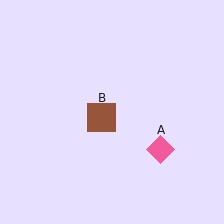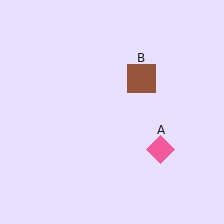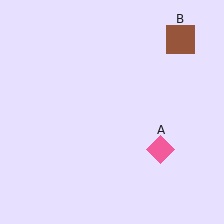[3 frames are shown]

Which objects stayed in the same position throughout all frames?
Pink diamond (object A) remained stationary.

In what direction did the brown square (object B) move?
The brown square (object B) moved up and to the right.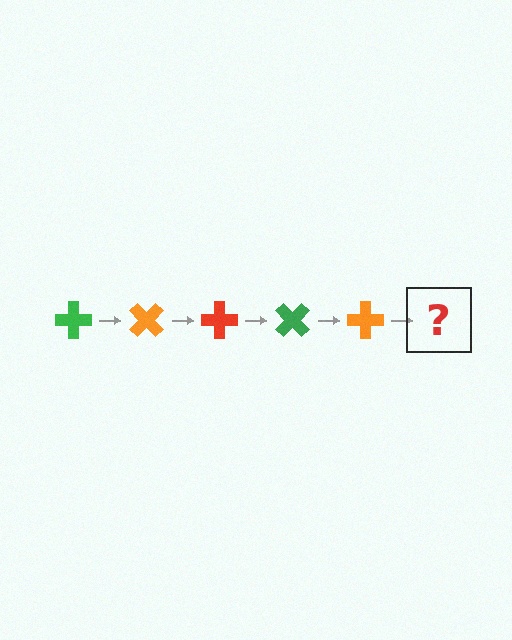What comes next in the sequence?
The next element should be a red cross, rotated 225 degrees from the start.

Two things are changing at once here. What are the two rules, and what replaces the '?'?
The two rules are that it rotates 45 degrees each step and the color cycles through green, orange, and red. The '?' should be a red cross, rotated 225 degrees from the start.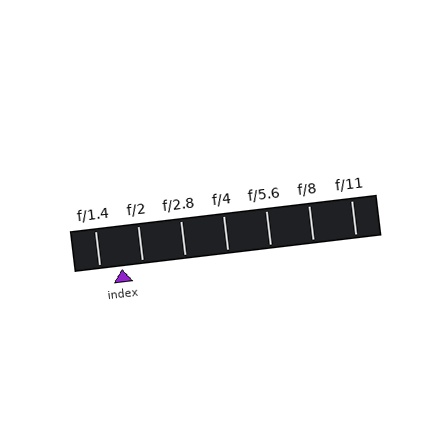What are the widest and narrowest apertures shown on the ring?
The widest aperture shown is f/1.4 and the narrowest is f/11.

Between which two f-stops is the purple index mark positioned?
The index mark is between f/1.4 and f/2.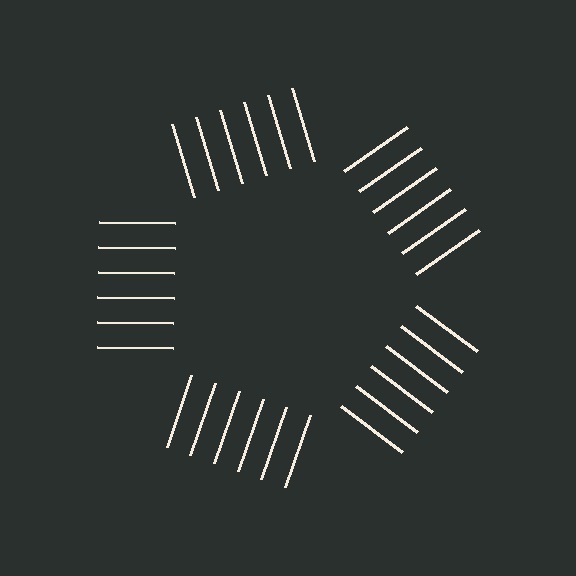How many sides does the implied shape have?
5 sides — the line-ends trace a pentagon.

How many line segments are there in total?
30 — 6 along each of the 5 edges.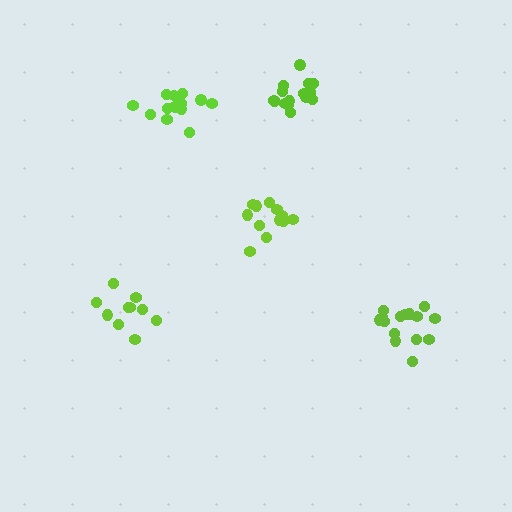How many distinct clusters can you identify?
There are 5 distinct clusters.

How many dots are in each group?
Group 1: 12 dots, Group 2: 15 dots, Group 3: 13 dots, Group 4: 10 dots, Group 5: 15 dots (65 total).